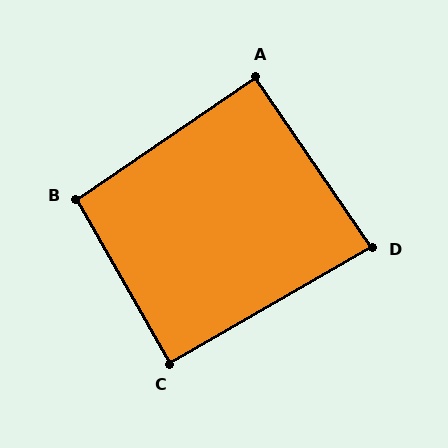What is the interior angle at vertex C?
Approximately 90 degrees (approximately right).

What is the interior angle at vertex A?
Approximately 90 degrees (approximately right).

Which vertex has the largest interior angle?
B, at approximately 95 degrees.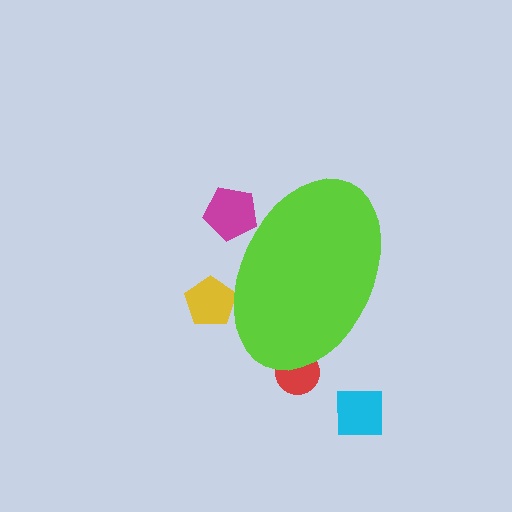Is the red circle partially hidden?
Yes, the red circle is partially hidden behind the lime ellipse.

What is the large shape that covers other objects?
A lime ellipse.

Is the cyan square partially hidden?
No, the cyan square is fully visible.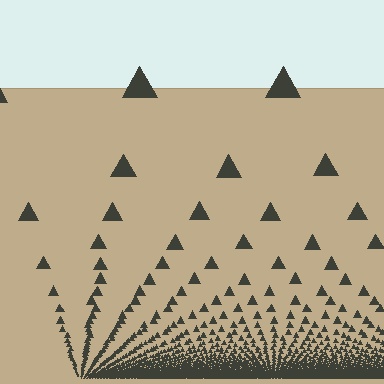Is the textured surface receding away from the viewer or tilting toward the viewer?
The surface appears to tilt toward the viewer. Texture elements get larger and sparser toward the top.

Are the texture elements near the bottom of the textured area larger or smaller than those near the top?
Smaller. The gradient is inverted — elements near the bottom are smaller and denser.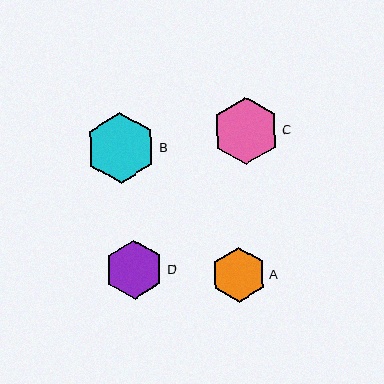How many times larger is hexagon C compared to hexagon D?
Hexagon C is approximately 1.1 times the size of hexagon D.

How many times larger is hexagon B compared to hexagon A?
Hexagon B is approximately 1.3 times the size of hexagon A.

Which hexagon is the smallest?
Hexagon A is the smallest with a size of approximately 55 pixels.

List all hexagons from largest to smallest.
From largest to smallest: B, C, D, A.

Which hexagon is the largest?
Hexagon B is the largest with a size of approximately 71 pixels.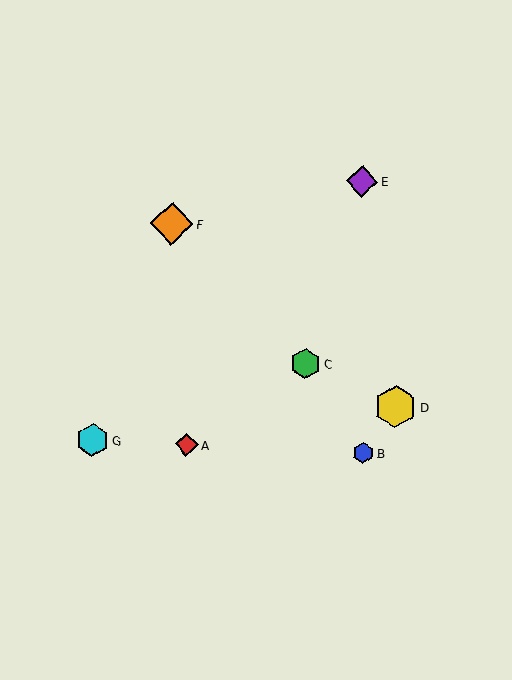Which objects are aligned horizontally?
Objects A, B, G are aligned horizontally.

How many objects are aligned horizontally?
3 objects (A, B, G) are aligned horizontally.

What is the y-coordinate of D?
Object D is at y≈407.